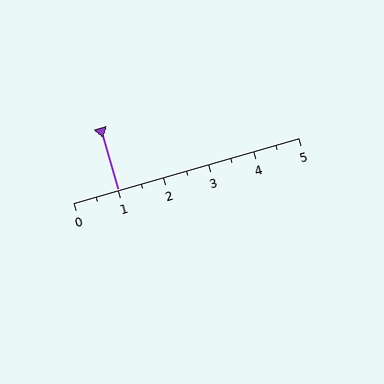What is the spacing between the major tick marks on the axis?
The major ticks are spaced 1 apart.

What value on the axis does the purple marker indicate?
The marker indicates approximately 1.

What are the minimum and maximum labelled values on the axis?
The axis runs from 0 to 5.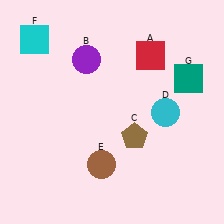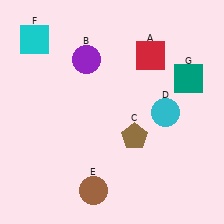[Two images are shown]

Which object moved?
The brown circle (E) moved down.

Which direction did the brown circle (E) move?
The brown circle (E) moved down.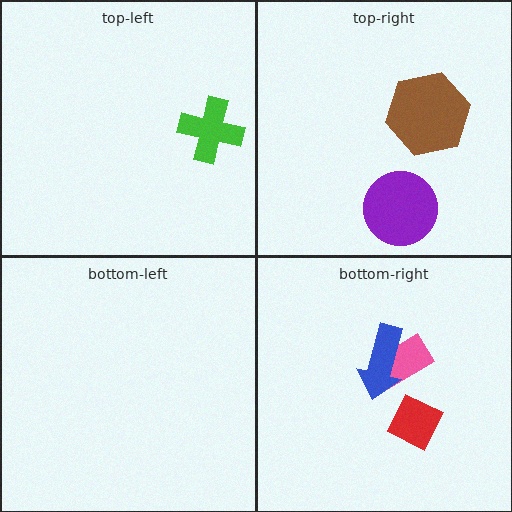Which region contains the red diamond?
The bottom-right region.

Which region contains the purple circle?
The top-right region.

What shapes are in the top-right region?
The brown hexagon, the purple circle.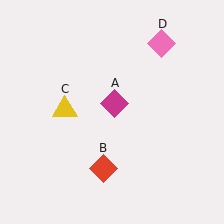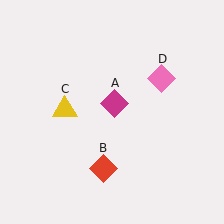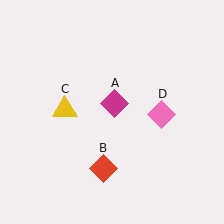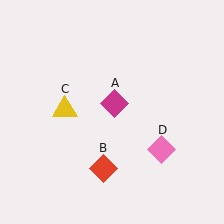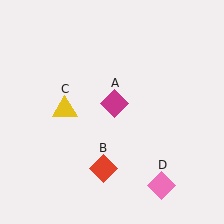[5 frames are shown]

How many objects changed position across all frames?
1 object changed position: pink diamond (object D).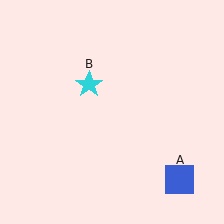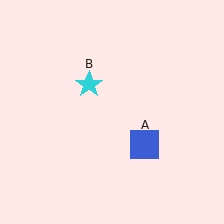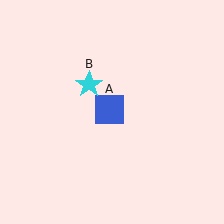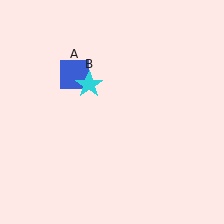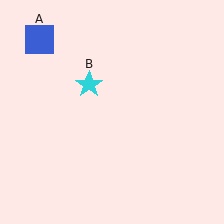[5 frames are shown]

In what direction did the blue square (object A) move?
The blue square (object A) moved up and to the left.